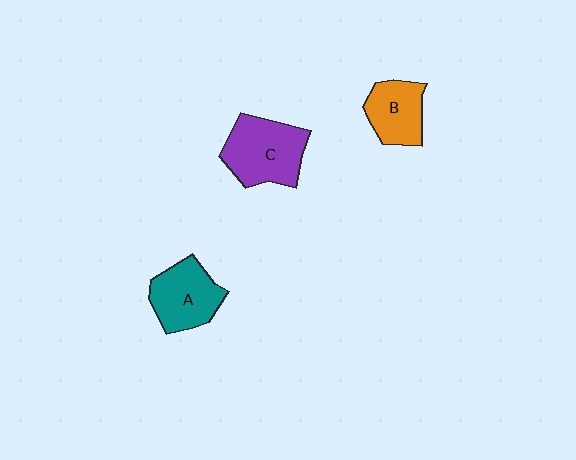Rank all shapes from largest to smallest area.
From largest to smallest: C (purple), A (teal), B (orange).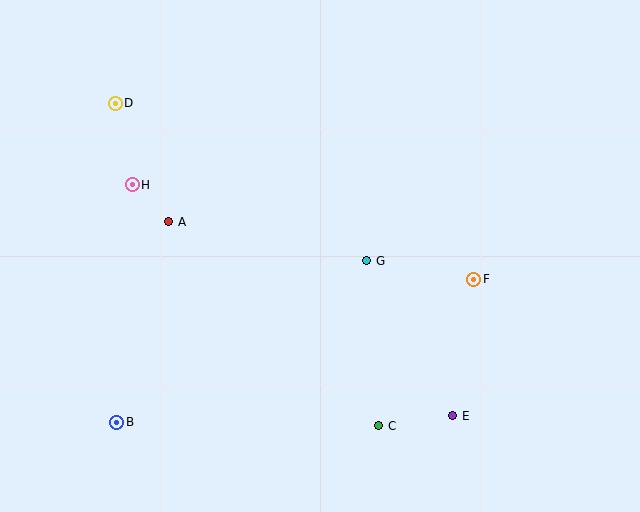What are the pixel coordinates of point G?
Point G is at (367, 261).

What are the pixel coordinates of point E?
Point E is at (453, 416).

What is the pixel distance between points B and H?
The distance between B and H is 238 pixels.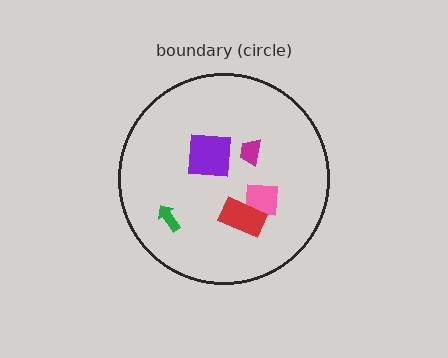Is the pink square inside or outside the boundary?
Inside.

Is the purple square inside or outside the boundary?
Inside.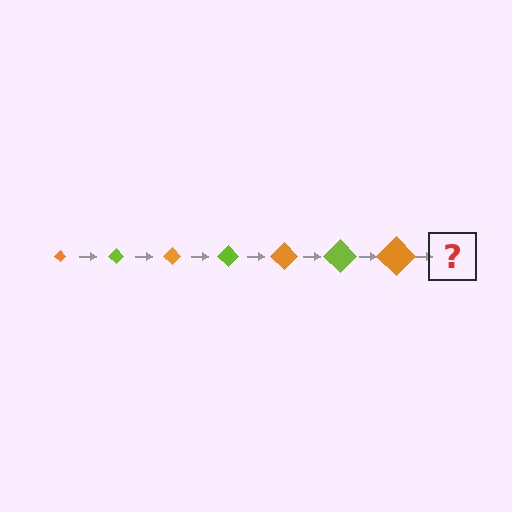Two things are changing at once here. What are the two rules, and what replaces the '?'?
The two rules are that the diamond grows larger each step and the color cycles through orange and lime. The '?' should be a lime diamond, larger than the previous one.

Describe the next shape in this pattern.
It should be a lime diamond, larger than the previous one.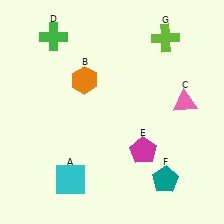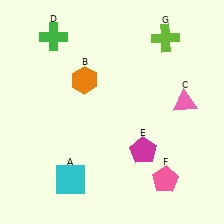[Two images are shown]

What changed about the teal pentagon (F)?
In Image 1, F is teal. In Image 2, it changed to pink.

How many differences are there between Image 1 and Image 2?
There is 1 difference between the two images.